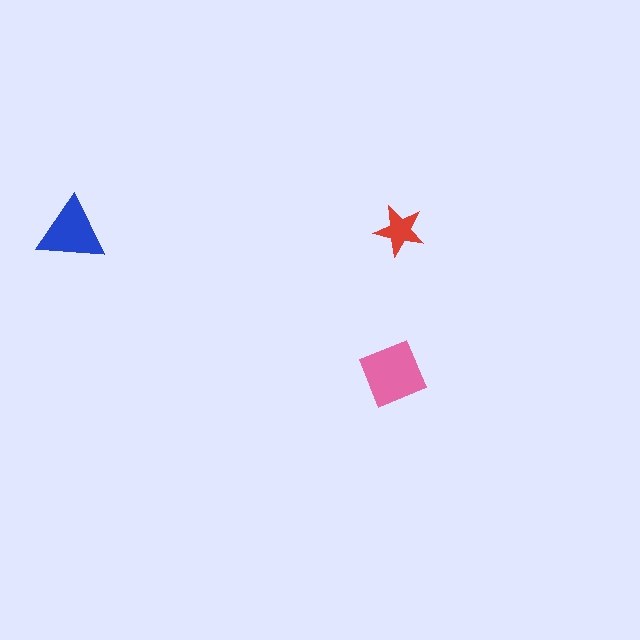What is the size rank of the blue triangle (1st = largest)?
2nd.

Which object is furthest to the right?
The red star is rightmost.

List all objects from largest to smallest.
The pink diamond, the blue triangle, the red star.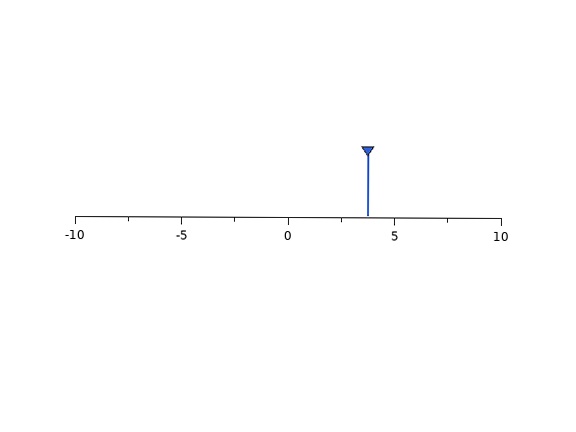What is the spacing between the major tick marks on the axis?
The major ticks are spaced 5 apart.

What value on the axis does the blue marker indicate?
The marker indicates approximately 3.8.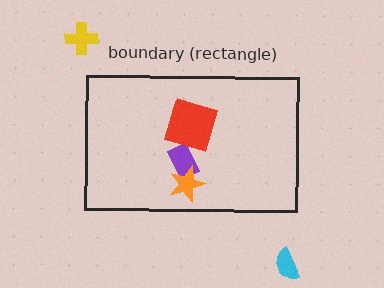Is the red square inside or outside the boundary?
Inside.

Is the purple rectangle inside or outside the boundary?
Inside.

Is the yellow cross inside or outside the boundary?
Outside.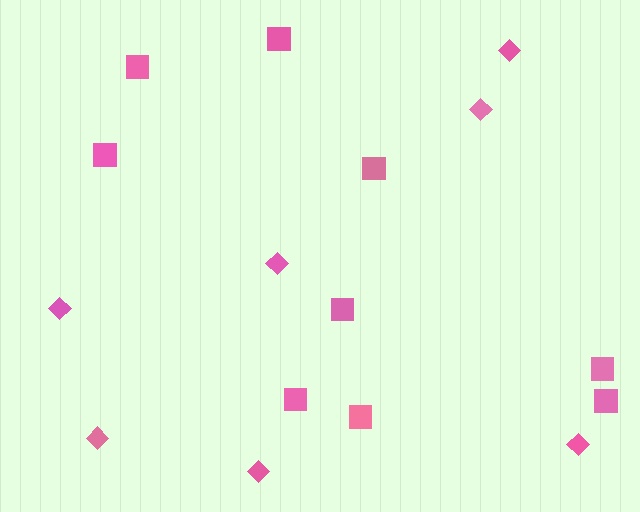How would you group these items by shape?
There are 2 groups: one group of squares (9) and one group of diamonds (7).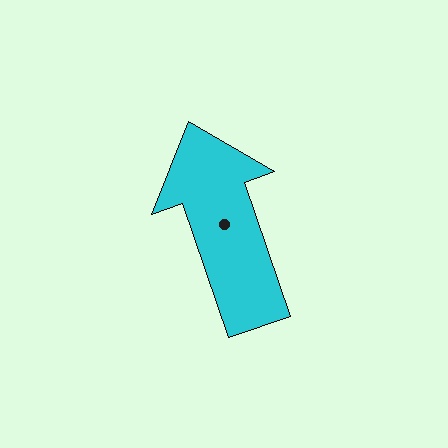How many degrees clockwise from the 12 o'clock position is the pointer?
Approximately 341 degrees.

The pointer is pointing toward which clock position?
Roughly 11 o'clock.